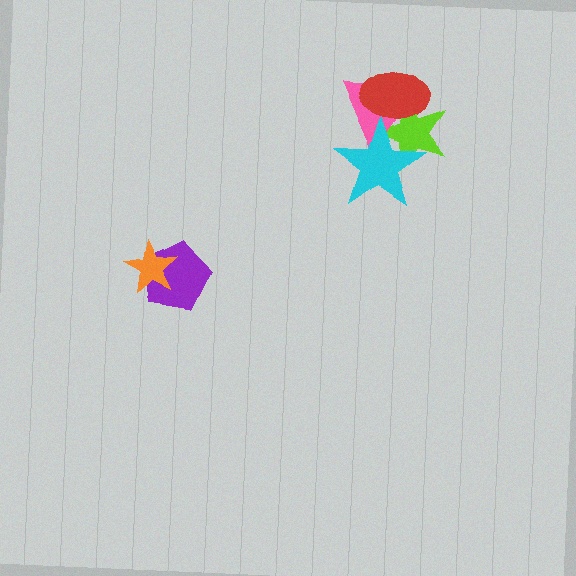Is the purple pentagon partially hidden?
Yes, it is partially covered by another shape.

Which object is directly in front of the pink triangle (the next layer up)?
The red ellipse is directly in front of the pink triangle.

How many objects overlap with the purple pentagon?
1 object overlaps with the purple pentagon.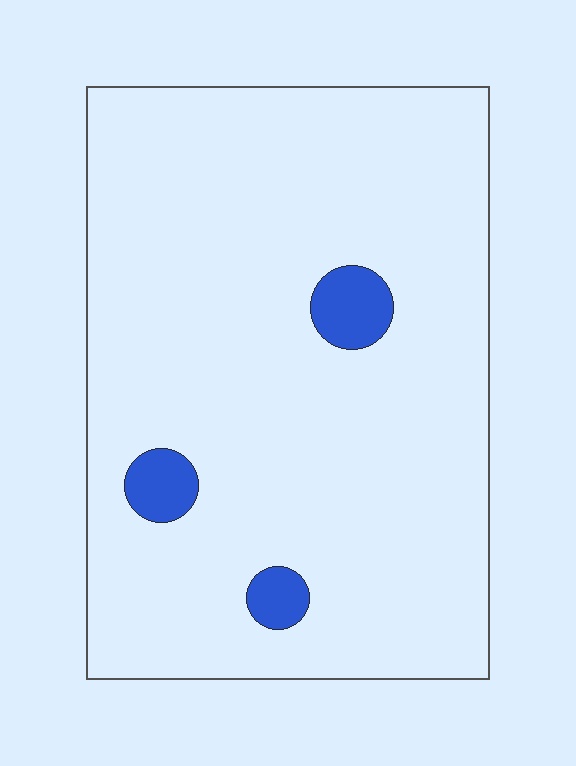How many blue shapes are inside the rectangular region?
3.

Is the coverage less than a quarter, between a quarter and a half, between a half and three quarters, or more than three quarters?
Less than a quarter.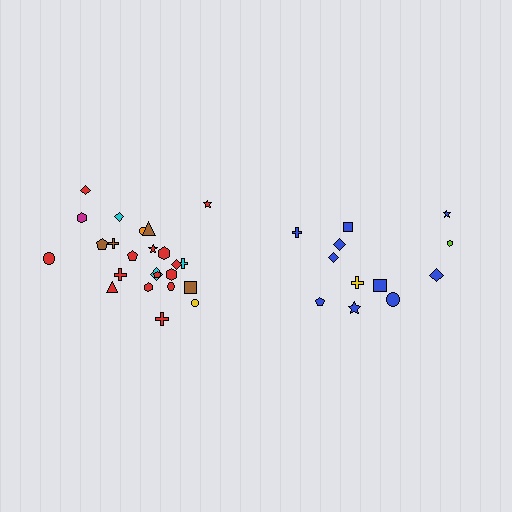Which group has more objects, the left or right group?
The left group.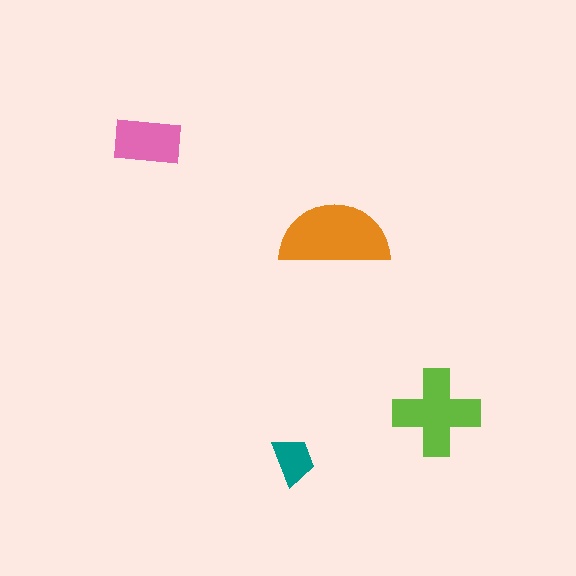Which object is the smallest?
The teal trapezoid.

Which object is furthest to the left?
The pink rectangle is leftmost.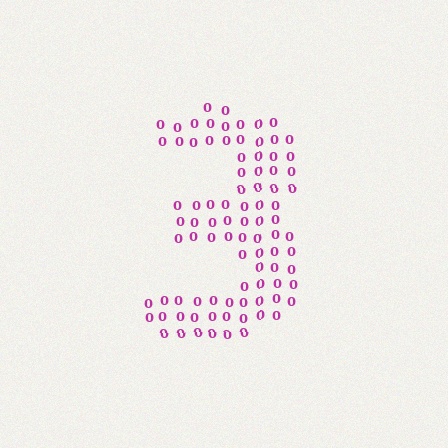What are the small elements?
The small elements are digit 0's.